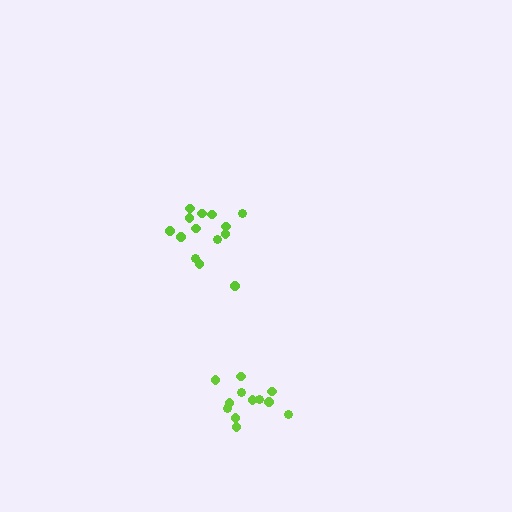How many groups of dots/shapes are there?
There are 2 groups.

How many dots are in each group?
Group 1: 12 dots, Group 2: 14 dots (26 total).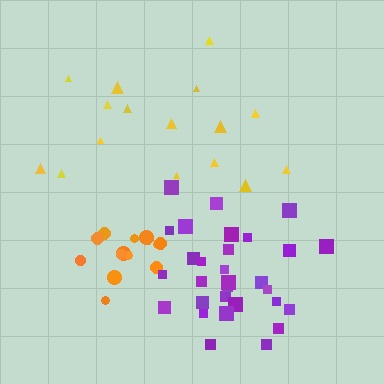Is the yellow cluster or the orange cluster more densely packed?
Orange.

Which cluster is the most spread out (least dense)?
Yellow.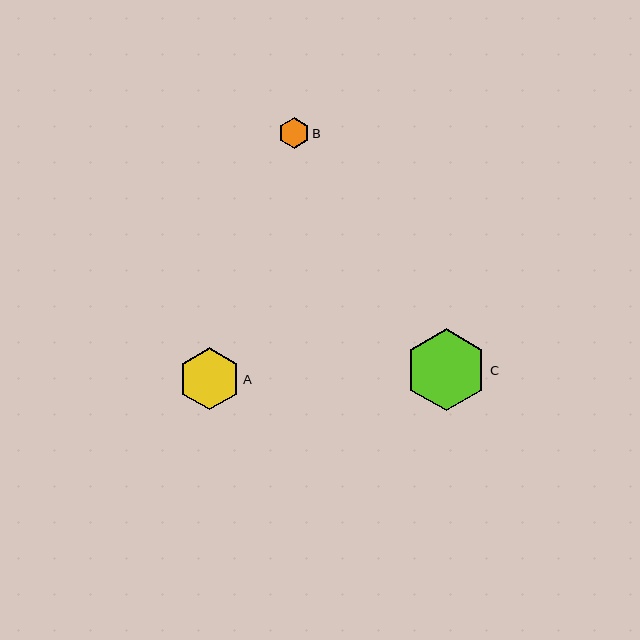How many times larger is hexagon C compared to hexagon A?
Hexagon C is approximately 1.3 times the size of hexagon A.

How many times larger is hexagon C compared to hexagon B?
Hexagon C is approximately 2.7 times the size of hexagon B.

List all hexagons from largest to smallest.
From largest to smallest: C, A, B.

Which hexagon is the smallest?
Hexagon B is the smallest with a size of approximately 31 pixels.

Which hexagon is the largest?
Hexagon C is the largest with a size of approximately 82 pixels.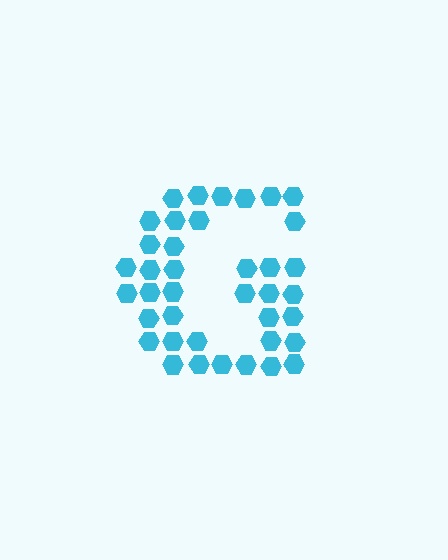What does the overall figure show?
The overall figure shows the letter G.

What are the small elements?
The small elements are hexagons.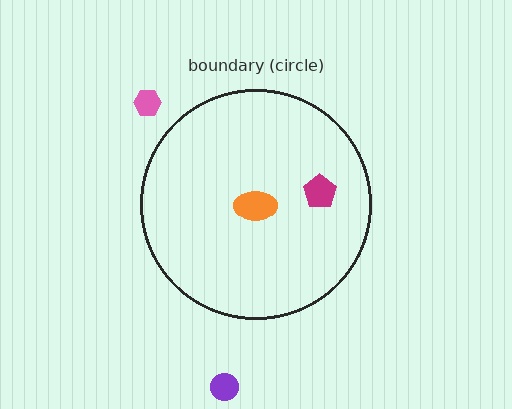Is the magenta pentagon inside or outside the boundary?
Inside.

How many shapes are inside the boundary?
2 inside, 2 outside.